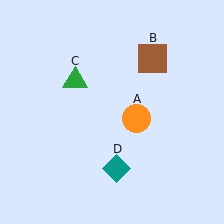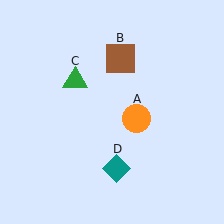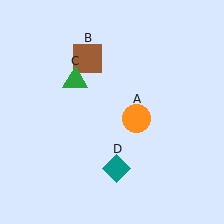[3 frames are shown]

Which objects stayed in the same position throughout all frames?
Orange circle (object A) and green triangle (object C) and teal diamond (object D) remained stationary.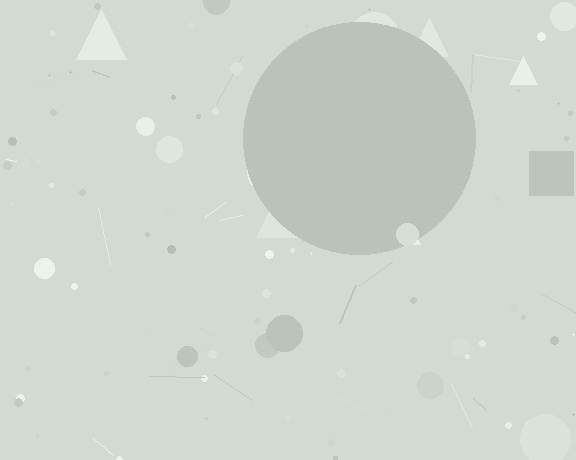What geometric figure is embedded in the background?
A circle is embedded in the background.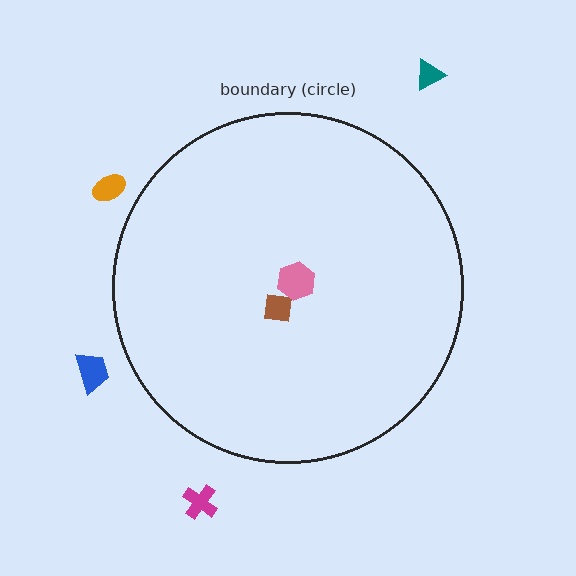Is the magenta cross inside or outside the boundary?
Outside.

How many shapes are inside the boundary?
2 inside, 4 outside.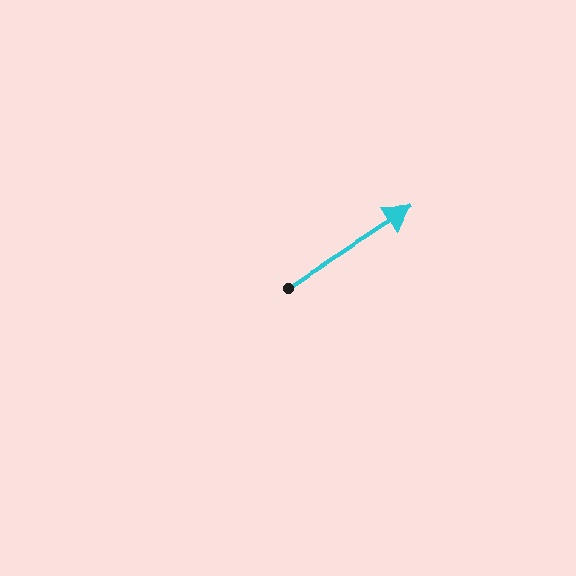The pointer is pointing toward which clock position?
Roughly 2 o'clock.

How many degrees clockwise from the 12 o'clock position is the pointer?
Approximately 57 degrees.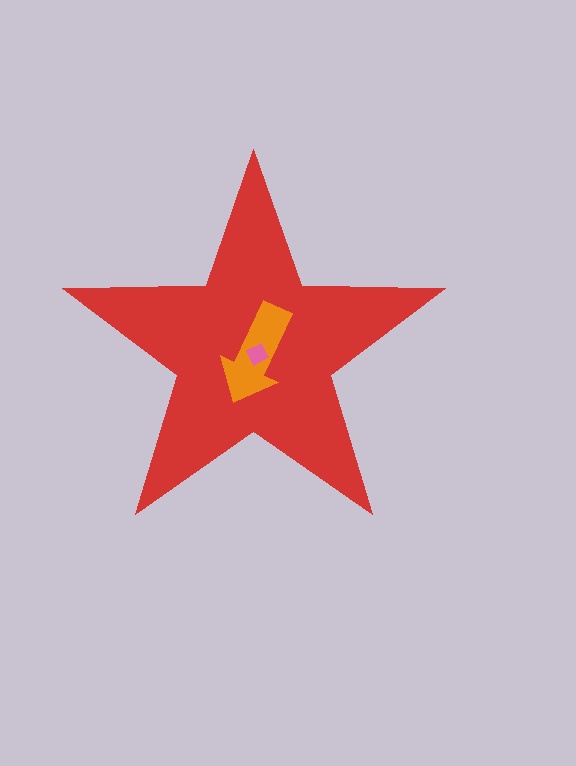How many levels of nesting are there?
3.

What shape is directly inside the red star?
The orange arrow.